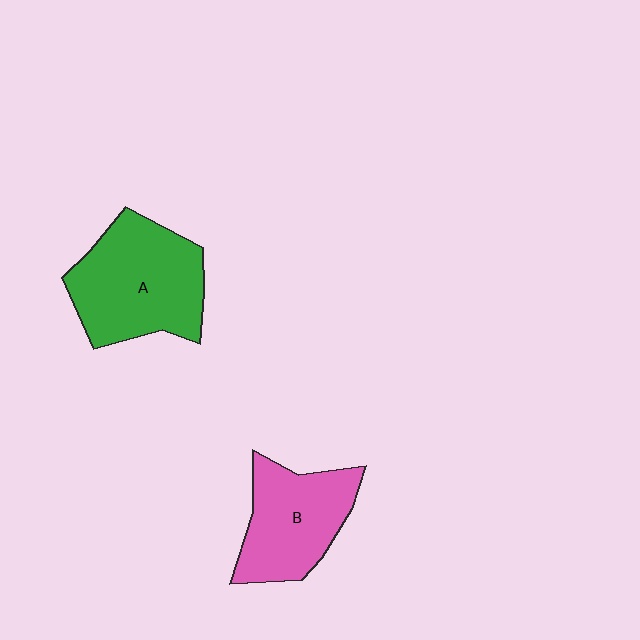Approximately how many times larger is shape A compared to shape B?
Approximately 1.3 times.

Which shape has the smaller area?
Shape B (pink).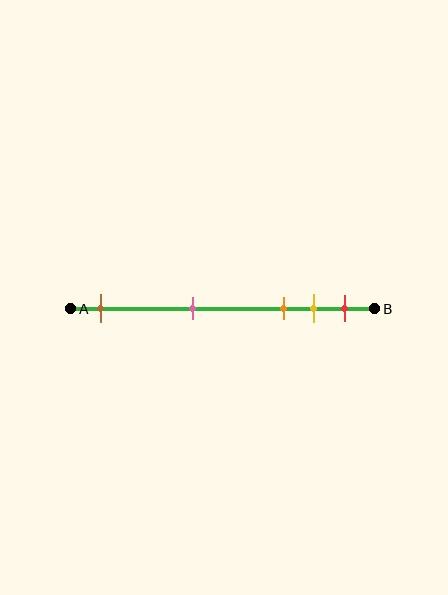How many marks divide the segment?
There are 5 marks dividing the segment.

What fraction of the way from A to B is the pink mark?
The pink mark is approximately 40% (0.4) of the way from A to B.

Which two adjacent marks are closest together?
The yellow and red marks are the closest adjacent pair.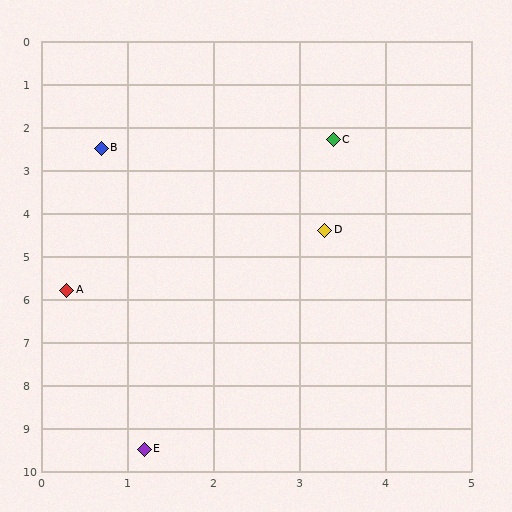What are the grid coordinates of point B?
Point B is at approximately (0.7, 2.5).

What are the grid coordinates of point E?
Point E is at approximately (1.2, 9.5).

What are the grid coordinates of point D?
Point D is at approximately (3.3, 4.4).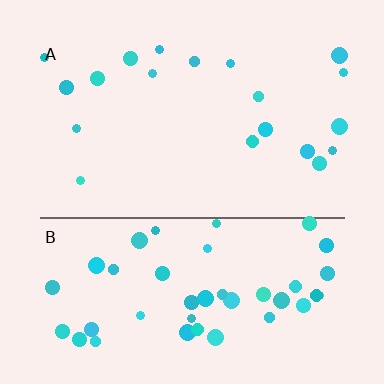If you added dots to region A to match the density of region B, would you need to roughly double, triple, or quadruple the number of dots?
Approximately double.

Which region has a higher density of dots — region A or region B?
B (the bottom).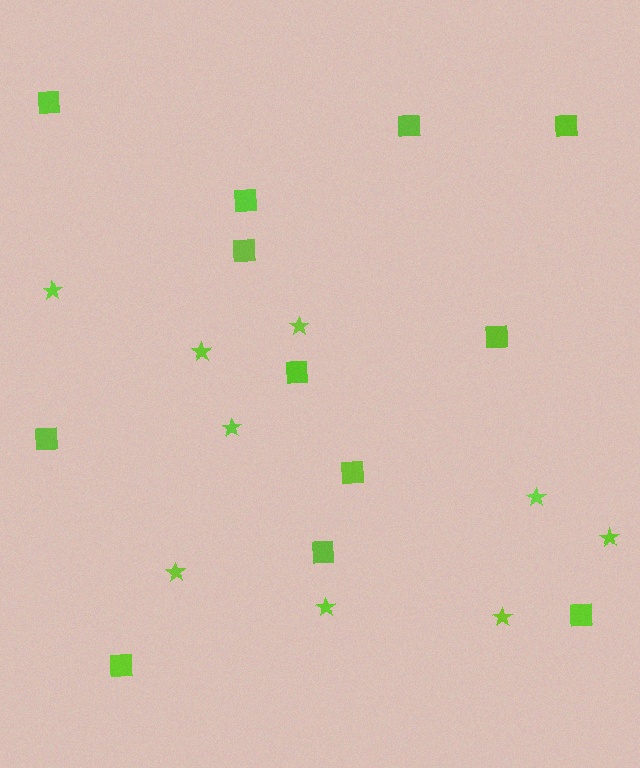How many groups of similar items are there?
There are 2 groups: one group of stars (9) and one group of squares (12).